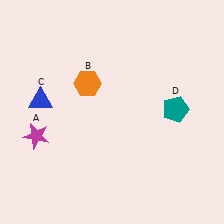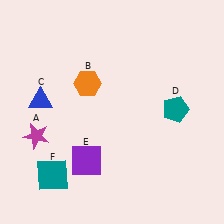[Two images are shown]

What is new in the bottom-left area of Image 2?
A purple square (E) was added in the bottom-left area of Image 2.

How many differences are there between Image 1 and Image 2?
There are 2 differences between the two images.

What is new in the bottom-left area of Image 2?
A teal square (F) was added in the bottom-left area of Image 2.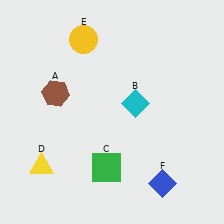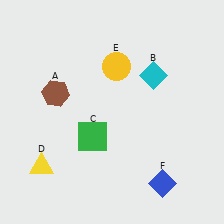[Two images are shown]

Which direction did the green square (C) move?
The green square (C) moved up.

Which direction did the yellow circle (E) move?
The yellow circle (E) moved right.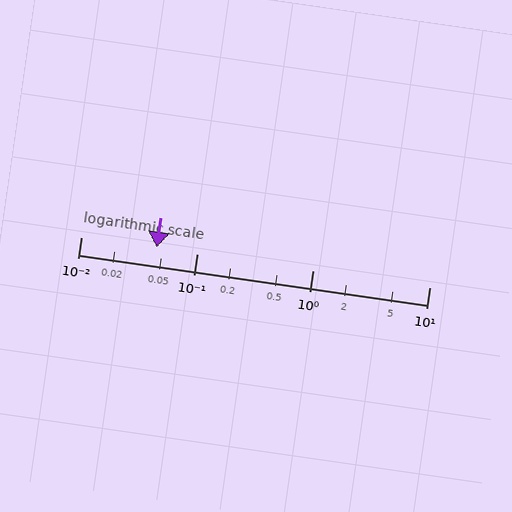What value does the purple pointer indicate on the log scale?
The pointer indicates approximately 0.045.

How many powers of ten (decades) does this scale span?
The scale spans 3 decades, from 0.01 to 10.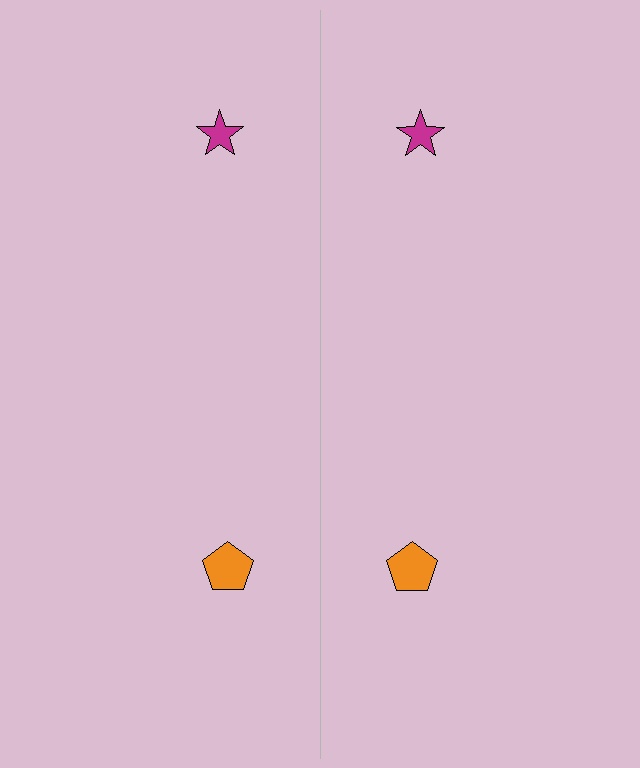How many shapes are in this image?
There are 4 shapes in this image.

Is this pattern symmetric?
Yes, this pattern has bilateral (reflection) symmetry.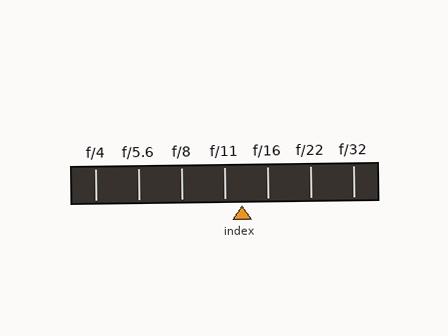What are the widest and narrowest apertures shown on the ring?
The widest aperture shown is f/4 and the narrowest is f/32.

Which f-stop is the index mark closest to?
The index mark is closest to f/11.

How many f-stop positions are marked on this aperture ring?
There are 7 f-stop positions marked.